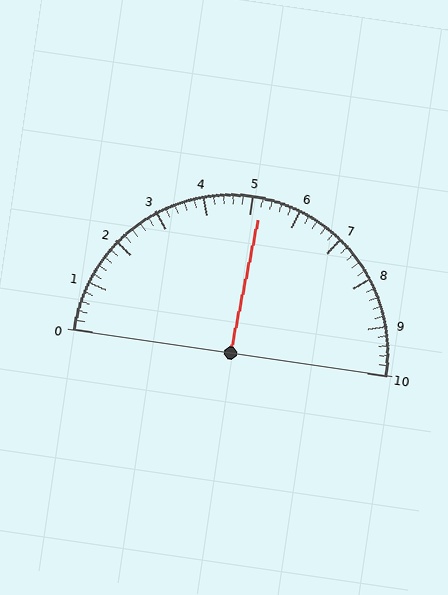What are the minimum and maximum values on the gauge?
The gauge ranges from 0 to 10.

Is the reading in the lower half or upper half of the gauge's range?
The reading is in the upper half of the range (0 to 10).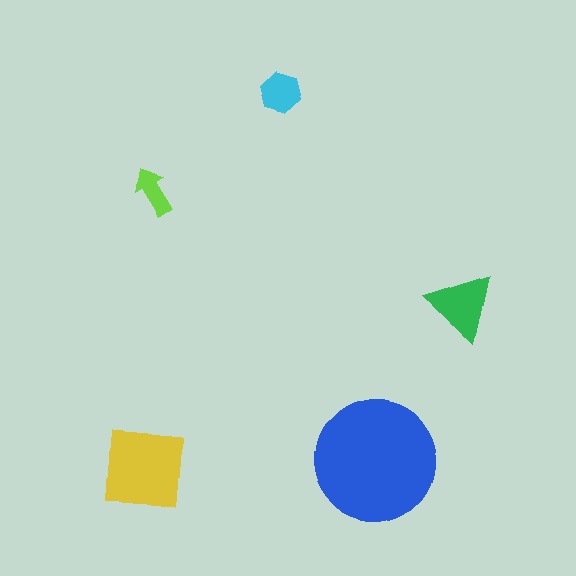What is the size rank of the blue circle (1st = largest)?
1st.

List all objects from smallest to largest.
The lime arrow, the cyan hexagon, the green triangle, the yellow square, the blue circle.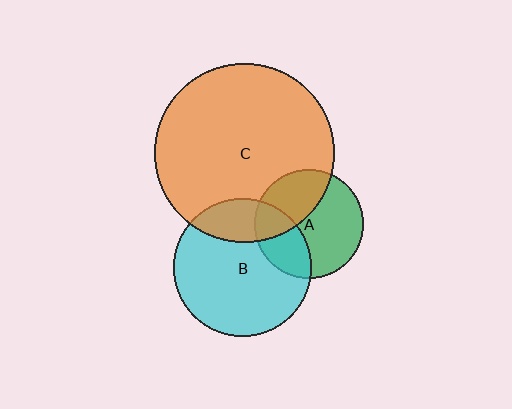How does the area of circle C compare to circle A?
Approximately 2.7 times.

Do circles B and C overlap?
Yes.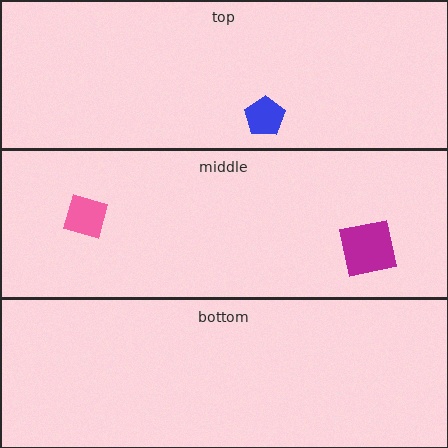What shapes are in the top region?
The blue pentagon.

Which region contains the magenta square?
The middle region.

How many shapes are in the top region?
1.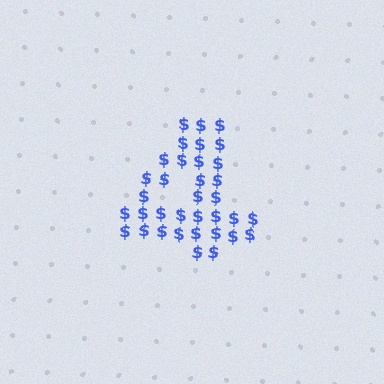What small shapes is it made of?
It is made of small dollar signs.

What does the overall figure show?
The overall figure shows the digit 4.